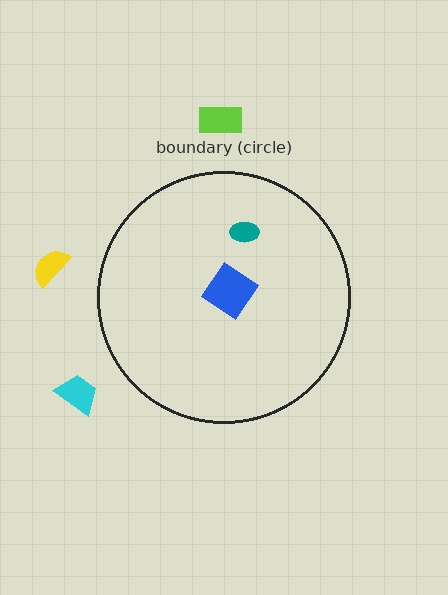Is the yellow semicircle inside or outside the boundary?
Outside.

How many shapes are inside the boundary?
2 inside, 3 outside.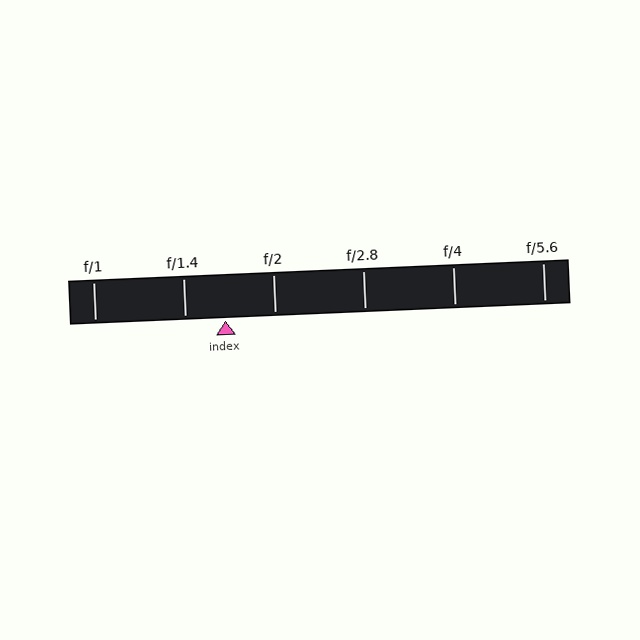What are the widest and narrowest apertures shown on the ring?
The widest aperture shown is f/1 and the narrowest is f/5.6.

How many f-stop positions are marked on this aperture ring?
There are 6 f-stop positions marked.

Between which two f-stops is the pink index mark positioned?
The index mark is between f/1.4 and f/2.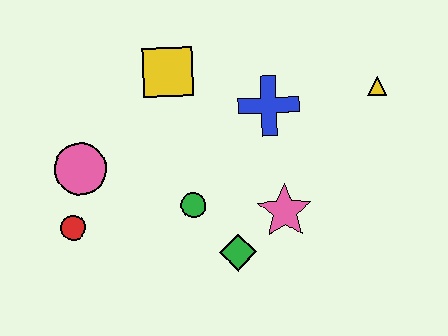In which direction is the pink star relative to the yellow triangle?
The pink star is below the yellow triangle.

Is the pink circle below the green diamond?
No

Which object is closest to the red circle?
The pink circle is closest to the red circle.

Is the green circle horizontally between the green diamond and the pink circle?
Yes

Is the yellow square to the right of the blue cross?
No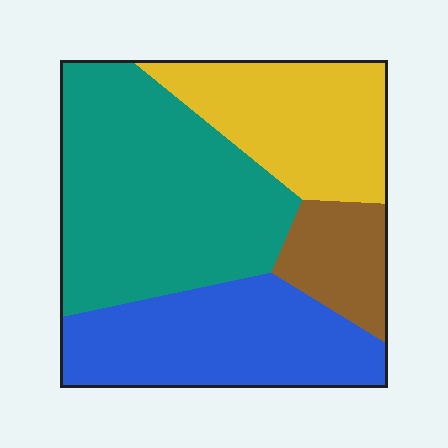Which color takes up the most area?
Teal, at roughly 40%.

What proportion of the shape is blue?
Blue covers 27% of the shape.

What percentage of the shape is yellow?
Yellow takes up about one fifth (1/5) of the shape.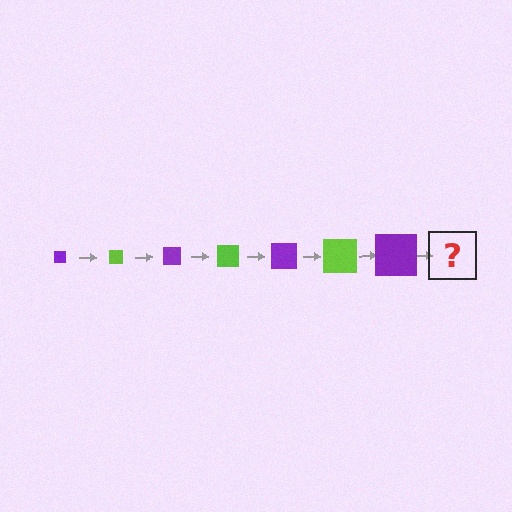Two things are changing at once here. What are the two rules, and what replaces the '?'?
The two rules are that the square grows larger each step and the color cycles through purple and lime. The '?' should be a lime square, larger than the previous one.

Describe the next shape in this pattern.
It should be a lime square, larger than the previous one.